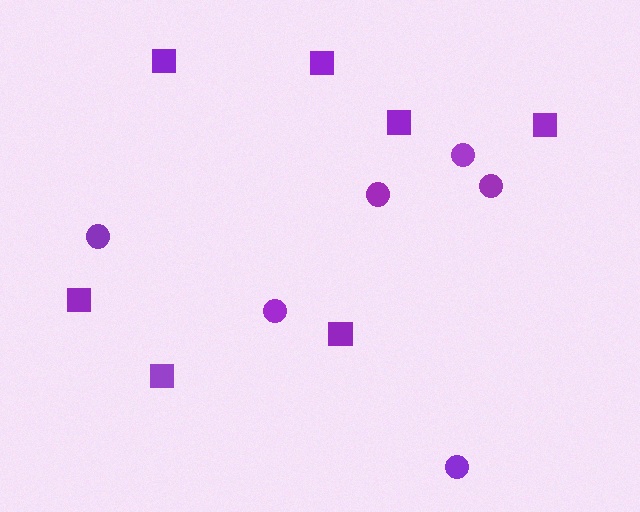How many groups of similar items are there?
There are 2 groups: one group of squares (7) and one group of circles (6).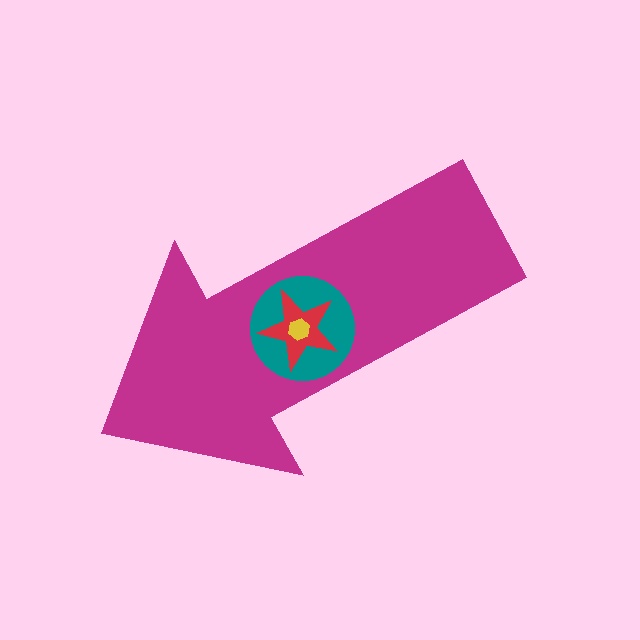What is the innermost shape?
The yellow hexagon.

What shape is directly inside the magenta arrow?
The teal circle.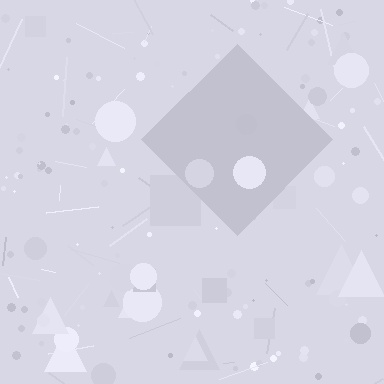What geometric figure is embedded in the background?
A diamond is embedded in the background.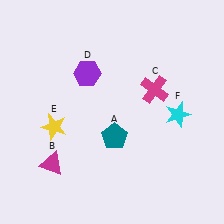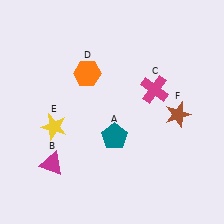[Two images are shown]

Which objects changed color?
D changed from purple to orange. F changed from cyan to brown.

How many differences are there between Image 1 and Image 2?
There are 2 differences between the two images.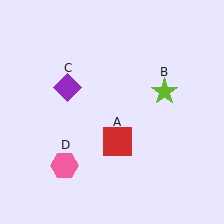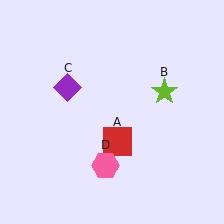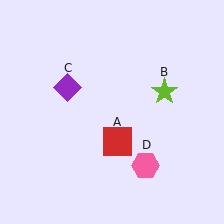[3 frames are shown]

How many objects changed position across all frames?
1 object changed position: pink hexagon (object D).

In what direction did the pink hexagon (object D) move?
The pink hexagon (object D) moved right.